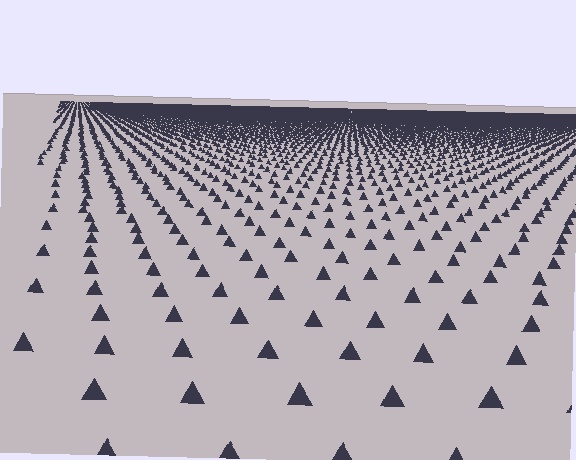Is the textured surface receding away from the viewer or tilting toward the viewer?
The surface is receding away from the viewer. Texture elements get smaller and denser toward the top.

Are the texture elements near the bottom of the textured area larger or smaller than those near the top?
Larger. Near the bottom, elements are closer to the viewer and appear at a bigger on-screen size.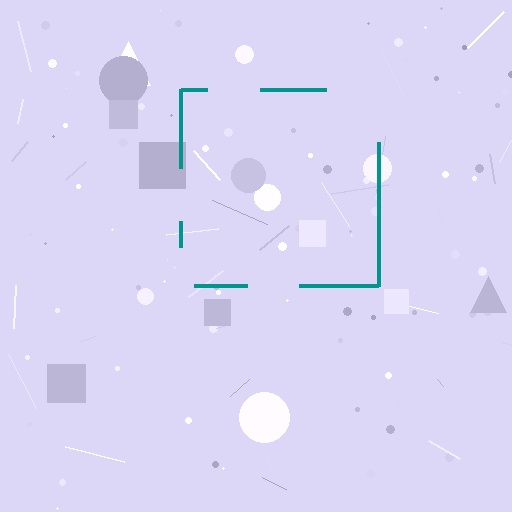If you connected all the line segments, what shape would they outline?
They would outline a square.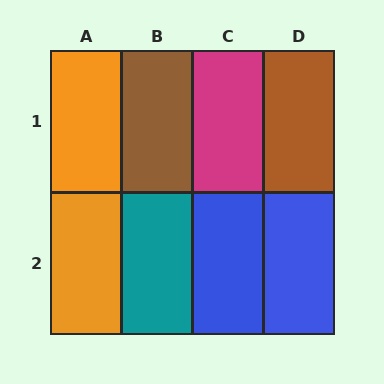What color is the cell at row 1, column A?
Orange.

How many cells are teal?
1 cell is teal.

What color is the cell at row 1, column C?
Magenta.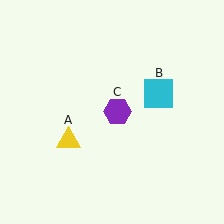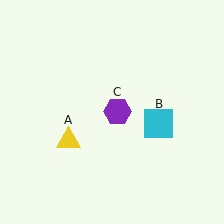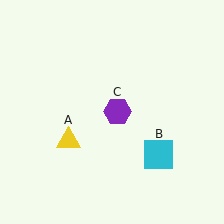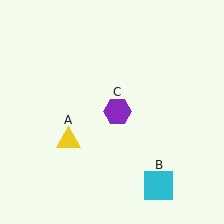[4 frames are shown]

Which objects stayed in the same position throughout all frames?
Yellow triangle (object A) and purple hexagon (object C) remained stationary.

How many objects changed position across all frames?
1 object changed position: cyan square (object B).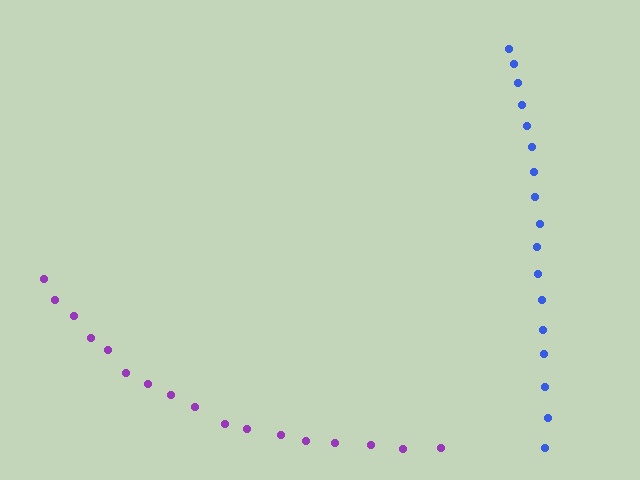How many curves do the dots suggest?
There are 2 distinct paths.